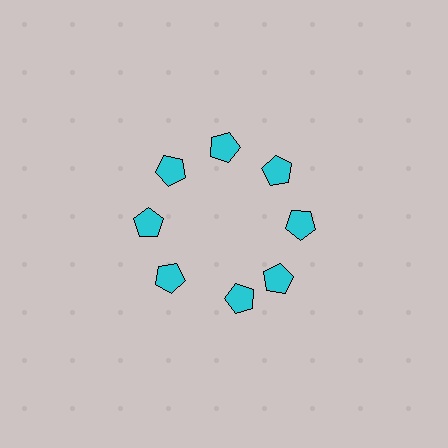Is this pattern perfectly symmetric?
No. The 8 cyan pentagons are arranged in a ring, but one element near the 6 o'clock position is rotated out of alignment along the ring, breaking the 8-fold rotational symmetry.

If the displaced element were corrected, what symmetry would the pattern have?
It would have 8-fold rotational symmetry — the pattern would map onto itself every 45 degrees.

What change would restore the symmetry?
The symmetry would be restored by rotating it back into even spacing with its neighbors so that all 8 pentagons sit at equal angles and equal distance from the center.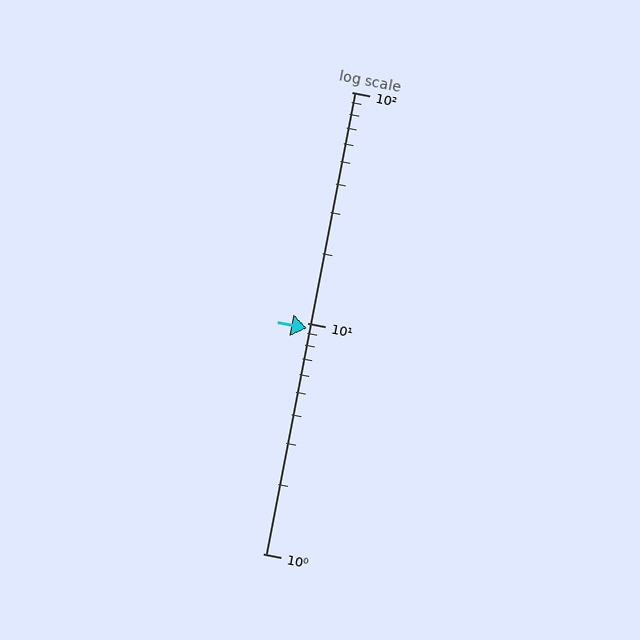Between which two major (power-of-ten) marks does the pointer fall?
The pointer is between 1 and 10.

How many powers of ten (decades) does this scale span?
The scale spans 2 decades, from 1 to 100.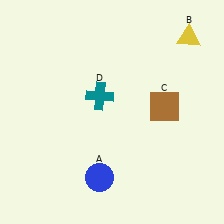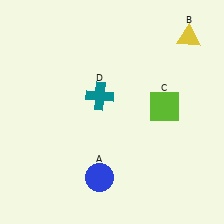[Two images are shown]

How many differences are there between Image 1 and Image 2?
There is 1 difference between the two images.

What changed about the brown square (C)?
In Image 1, C is brown. In Image 2, it changed to lime.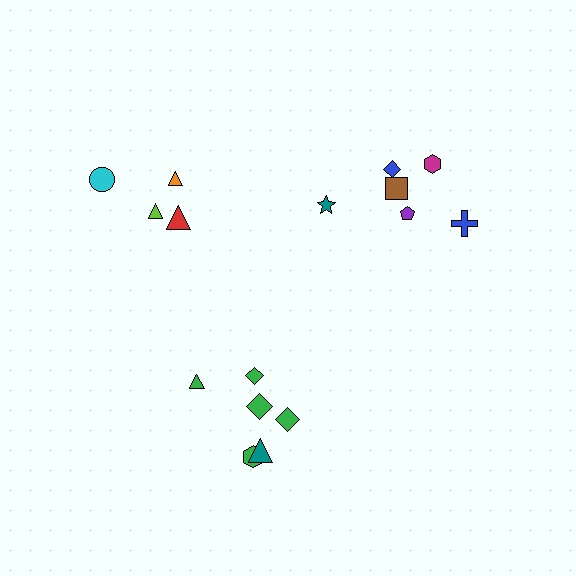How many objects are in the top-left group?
There are 4 objects.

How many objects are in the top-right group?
There are 6 objects.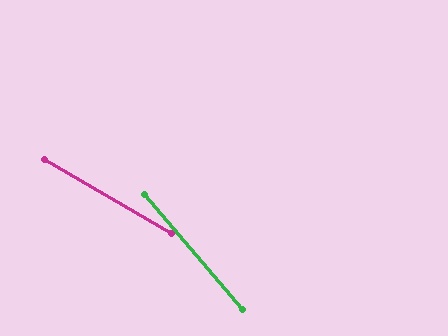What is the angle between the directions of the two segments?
Approximately 20 degrees.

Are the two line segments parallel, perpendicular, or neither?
Neither parallel nor perpendicular — they differ by about 20°.